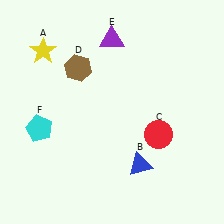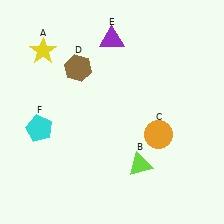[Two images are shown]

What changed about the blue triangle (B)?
In Image 1, B is blue. In Image 2, it changed to lime.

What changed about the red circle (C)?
In Image 1, C is red. In Image 2, it changed to orange.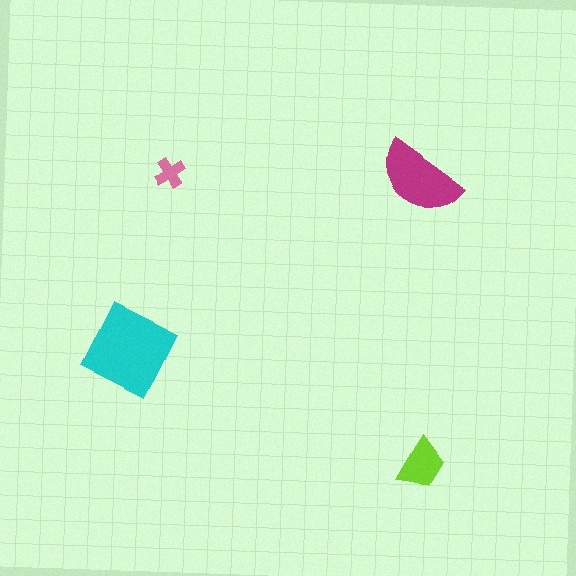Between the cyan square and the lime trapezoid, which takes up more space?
The cyan square.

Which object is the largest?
The cyan square.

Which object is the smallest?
The pink cross.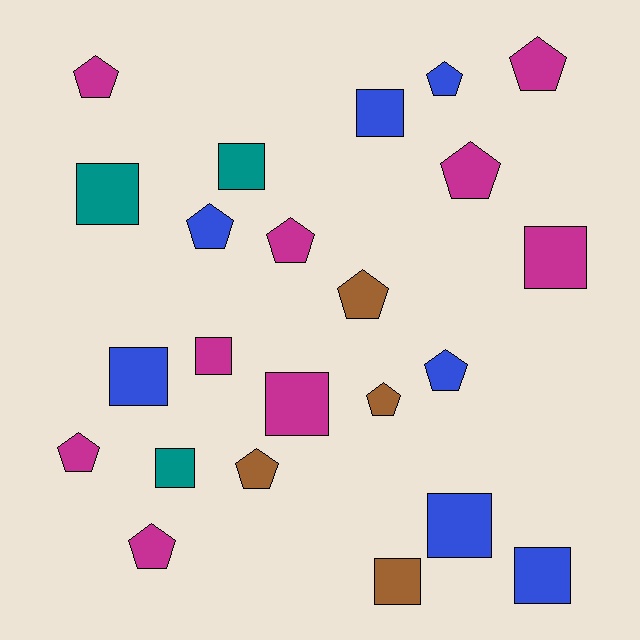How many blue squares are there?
There are 4 blue squares.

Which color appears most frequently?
Magenta, with 9 objects.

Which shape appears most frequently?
Pentagon, with 12 objects.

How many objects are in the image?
There are 23 objects.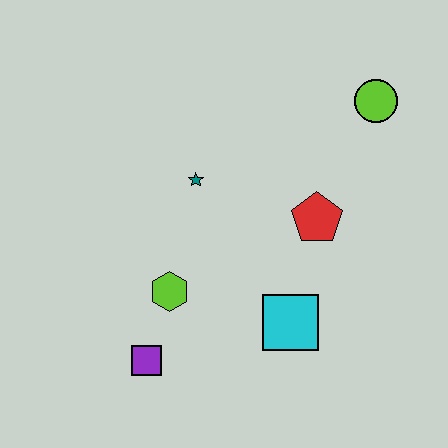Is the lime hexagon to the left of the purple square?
No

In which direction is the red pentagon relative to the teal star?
The red pentagon is to the right of the teal star.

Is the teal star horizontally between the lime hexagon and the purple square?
No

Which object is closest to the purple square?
The lime hexagon is closest to the purple square.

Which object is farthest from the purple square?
The lime circle is farthest from the purple square.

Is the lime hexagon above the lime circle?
No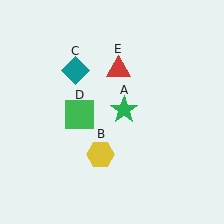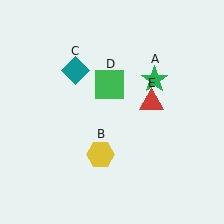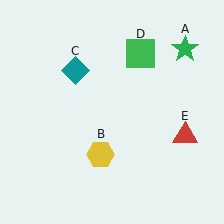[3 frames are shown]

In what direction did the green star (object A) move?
The green star (object A) moved up and to the right.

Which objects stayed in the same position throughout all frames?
Yellow hexagon (object B) and teal diamond (object C) remained stationary.